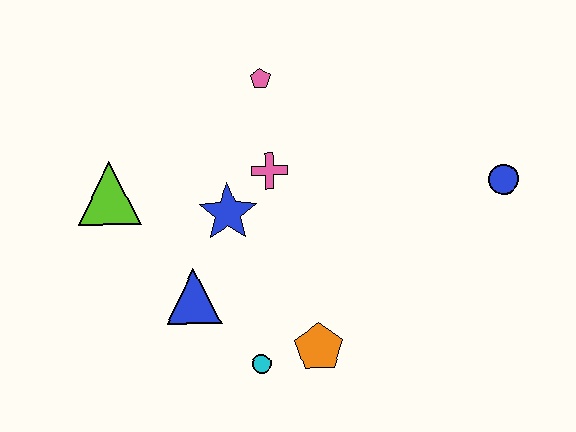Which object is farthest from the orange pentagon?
The pink pentagon is farthest from the orange pentagon.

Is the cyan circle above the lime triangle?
No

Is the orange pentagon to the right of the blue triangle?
Yes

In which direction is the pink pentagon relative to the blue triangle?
The pink pentagon is above the blue triangle.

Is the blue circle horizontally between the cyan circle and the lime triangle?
No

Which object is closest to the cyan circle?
The orange pentagon is closest to the cyan circle.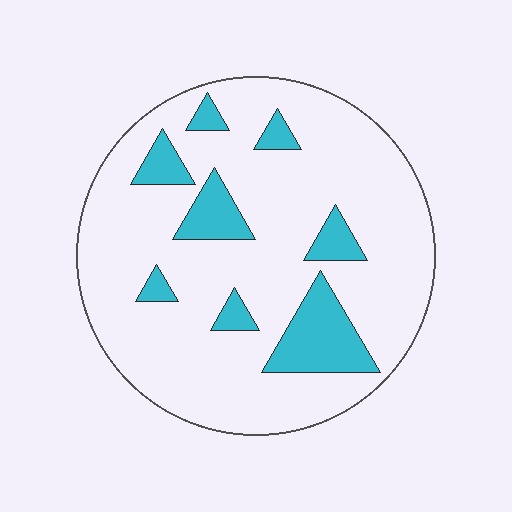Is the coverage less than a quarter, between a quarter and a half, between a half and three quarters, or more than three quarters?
Less than a quarter.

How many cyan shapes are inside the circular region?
8.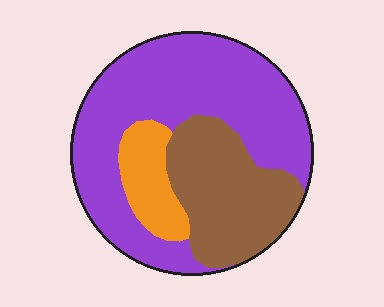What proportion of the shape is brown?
Brown covers roughly 30% of the shape.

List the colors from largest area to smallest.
From largest to smallest: purple, brown, orange.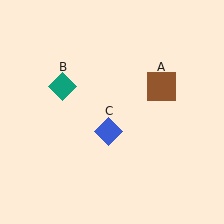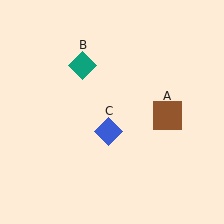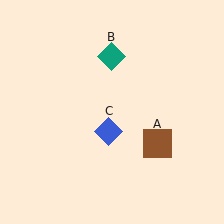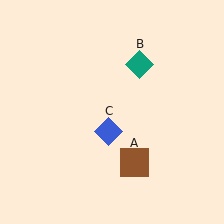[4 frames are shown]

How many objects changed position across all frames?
2 objects changed position: brown square (object A), teal diamond (object B).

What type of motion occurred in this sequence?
The brown square (object A), teal diamond (object B) rotated clockwise around the center of the scene.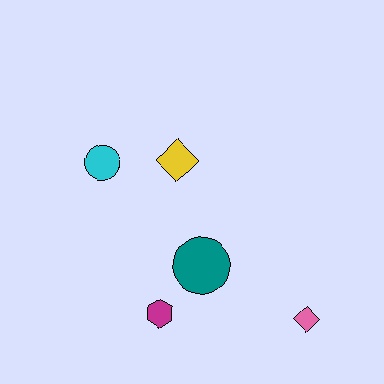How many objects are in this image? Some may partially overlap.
There are 5 objects.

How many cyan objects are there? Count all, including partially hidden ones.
There is 1 cyan object.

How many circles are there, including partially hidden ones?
There are 2 circles.